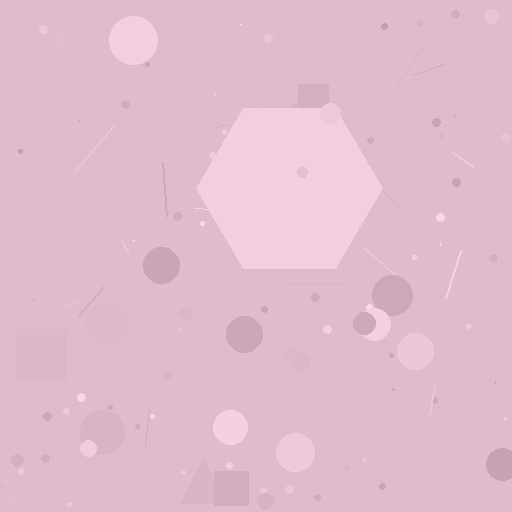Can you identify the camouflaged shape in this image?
The camouflaged shape is a hexagon.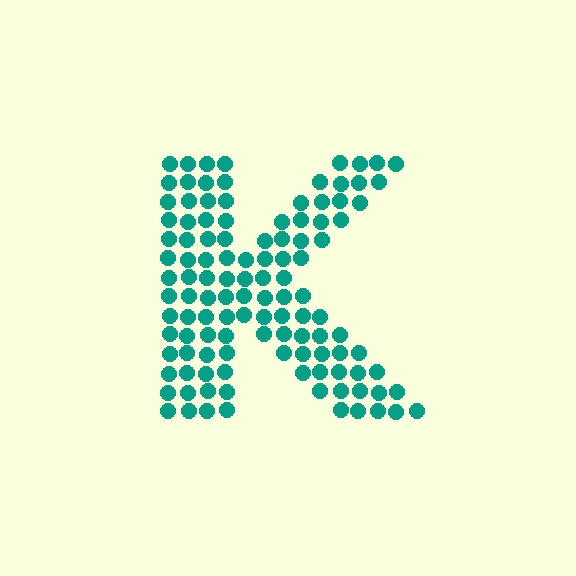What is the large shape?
The large shape is the letter K.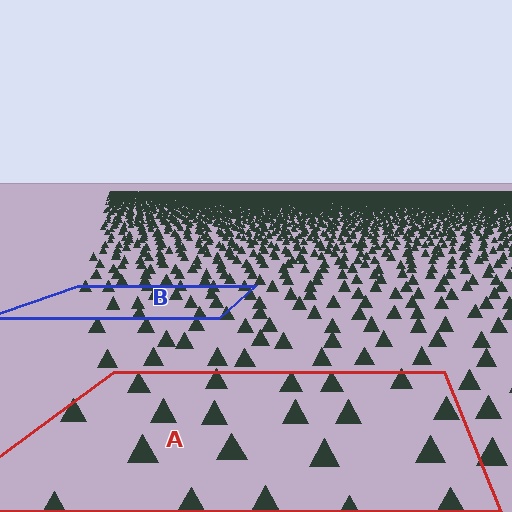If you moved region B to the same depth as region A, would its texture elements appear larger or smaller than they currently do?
They would appear larger. At a closer depth, the same texture elements are projected at a bigger on-screen size.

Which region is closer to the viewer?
Region A is closer. The texture elements there are larger and more spread out.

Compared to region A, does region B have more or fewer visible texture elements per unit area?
Region B has more texture elements per unit area — they are packed more densely because it is farther away.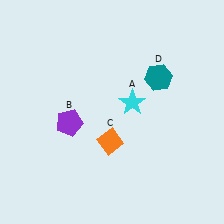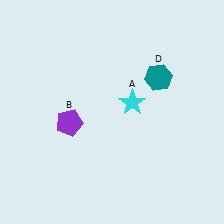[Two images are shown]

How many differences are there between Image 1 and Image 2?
There is 1 difference between the two images.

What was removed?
The orange diamond (C) was removed in Image 2.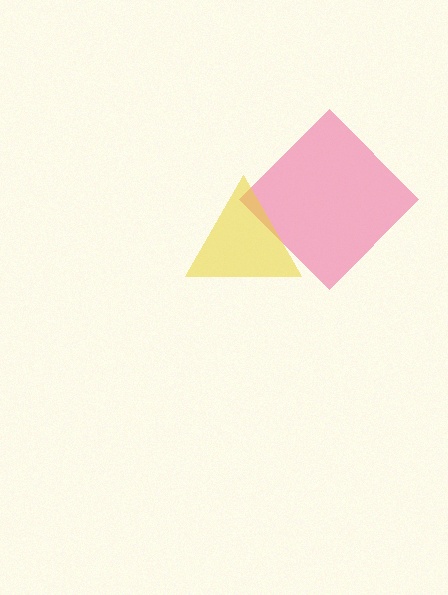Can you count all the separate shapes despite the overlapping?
Yes, there are 2 separate shapes.